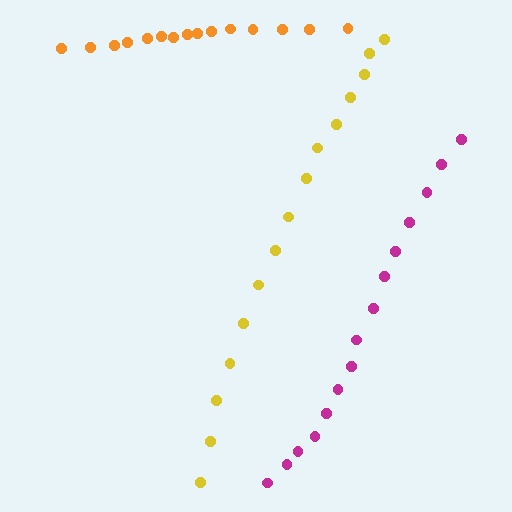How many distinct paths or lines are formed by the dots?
There are 3 distinct paths.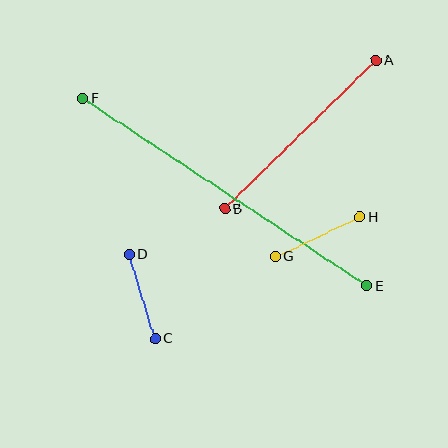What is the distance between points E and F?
The distance is approximately 341 pixels.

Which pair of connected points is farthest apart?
Points E and F are farthest apart.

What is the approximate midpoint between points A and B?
The midpoint is at approximately (300, 135) pixels.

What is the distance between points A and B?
The distance is approximately 211 pixels.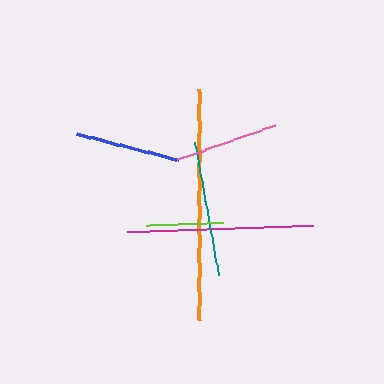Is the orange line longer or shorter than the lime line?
The orange line is longer than the lime line.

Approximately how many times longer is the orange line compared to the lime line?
The orange line is approximately 3.0 times the length of the lime line.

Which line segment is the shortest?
The lime line is the shortest at approximately 77 pixels.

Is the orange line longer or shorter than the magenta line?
The orange line is longer than the magenta line.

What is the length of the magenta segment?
The magenta segment is approximately 185 pixels long.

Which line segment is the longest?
The orange line is the longest at approximately 231 pixels.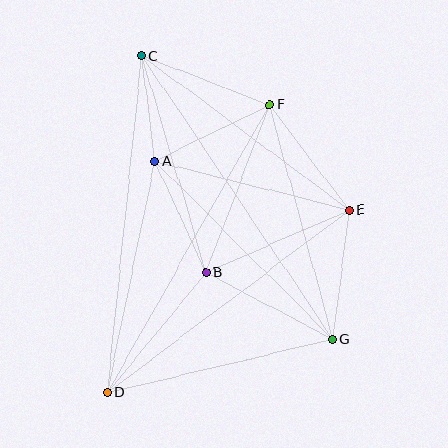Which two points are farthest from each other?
Points C and G are farthest from each other.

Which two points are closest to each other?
Points A and C are closest to each other.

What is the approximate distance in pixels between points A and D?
The distance between A and D is approximately 236 pixels.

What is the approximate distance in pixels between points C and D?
The distance between C and D is approximately 338 pixels.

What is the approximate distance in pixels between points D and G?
The distance between D and G is approximately 231 pixels.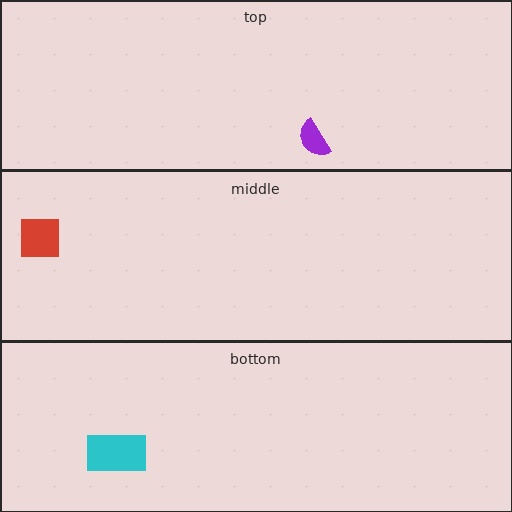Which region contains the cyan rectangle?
The bottom region.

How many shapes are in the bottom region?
1.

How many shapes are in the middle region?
1.